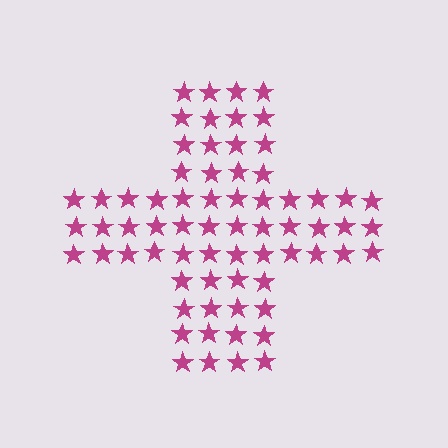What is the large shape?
The large shape is a cross.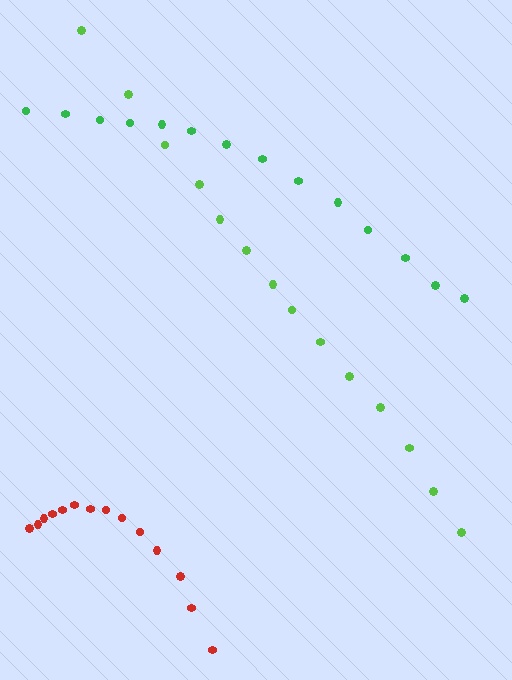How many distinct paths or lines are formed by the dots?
There are 3 distinct paths.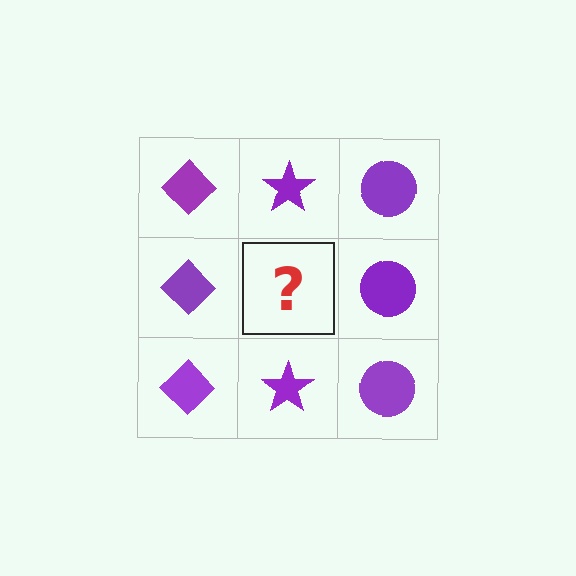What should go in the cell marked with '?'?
The missing cell should contain a purple star.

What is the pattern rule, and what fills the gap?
The rule is that each column has a consistent shape. The gap should be filled with a purple star.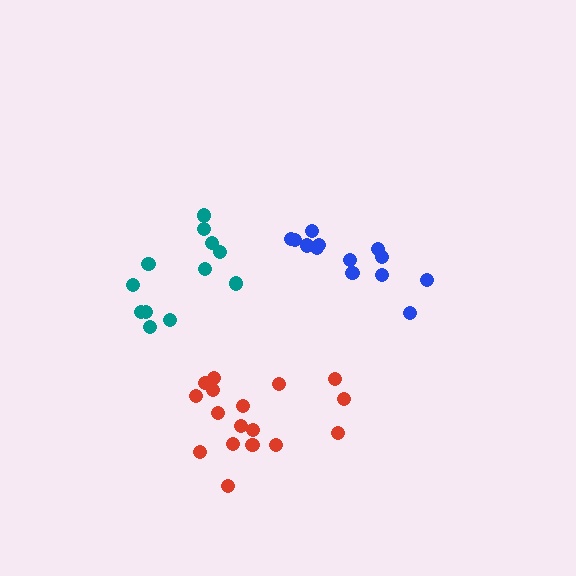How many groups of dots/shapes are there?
There are 3 groups.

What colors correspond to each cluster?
The clusters are colored: blue, red, teal.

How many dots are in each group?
Group 1: 13 dots, Group 2: 17 dots, Group 3: 13 dots (43 total).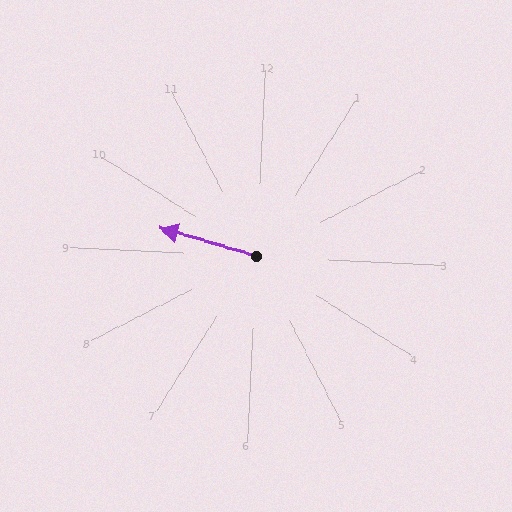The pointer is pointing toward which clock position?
Roughly 9 o'clock.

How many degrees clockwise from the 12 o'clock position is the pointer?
Approximately 283 degrees.